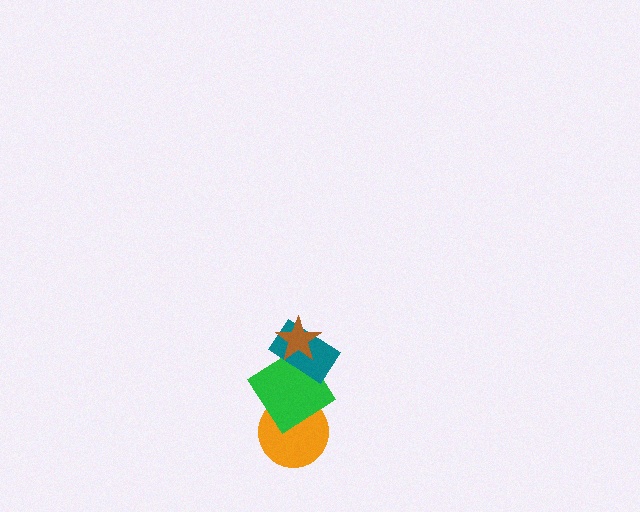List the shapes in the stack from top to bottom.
From top to bottom: the brown star, the teal rectangle, the green diamond, the orange circle.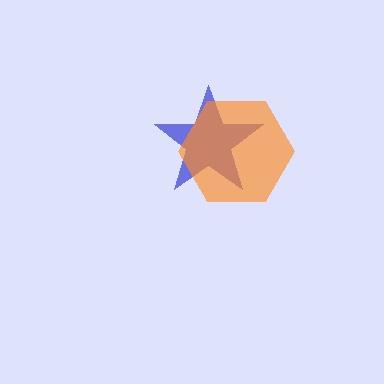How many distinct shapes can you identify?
There are 2 distinct shapes: a blue star, an orange hexagon.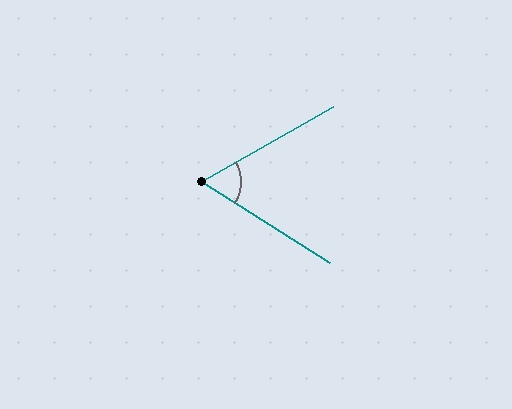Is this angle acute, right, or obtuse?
It is acute.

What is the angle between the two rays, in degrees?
Approximately 62 degrees.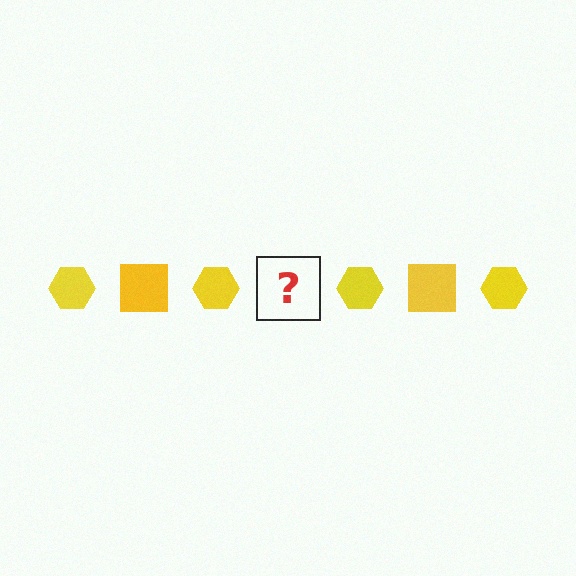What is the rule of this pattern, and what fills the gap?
The rule is that the pattern cycles through hexagon, square shapes in yellow. The gap should be filled with a yellow square.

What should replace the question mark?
The question mark should be replaced with a yellow square.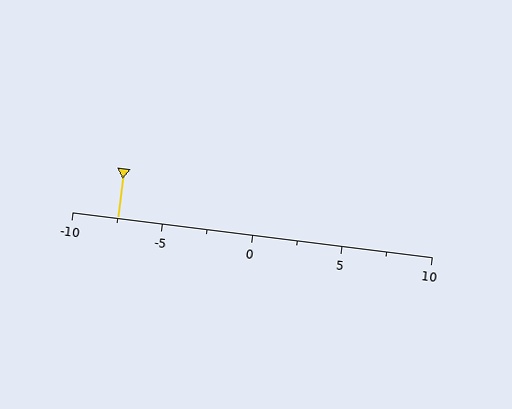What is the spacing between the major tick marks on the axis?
The major ticks are spaced 5 apart.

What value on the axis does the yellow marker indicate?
The marker indicates approximately -7.5.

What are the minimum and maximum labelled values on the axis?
The axis runs from -10 to 10.